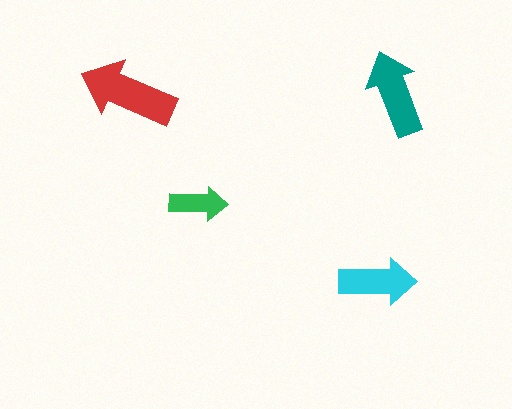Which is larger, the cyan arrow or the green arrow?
The cyan one.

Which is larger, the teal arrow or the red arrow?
The red one.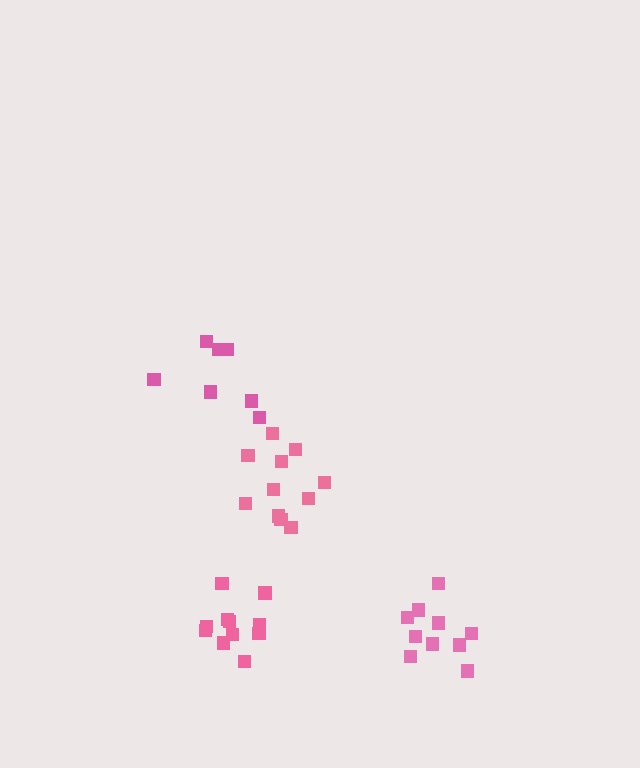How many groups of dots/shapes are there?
There are 4 groups.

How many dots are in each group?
Group 1: 11 dots, Group 2: 7 dots, Group 3: 10 dots, Group 4: 11 dots (39 total).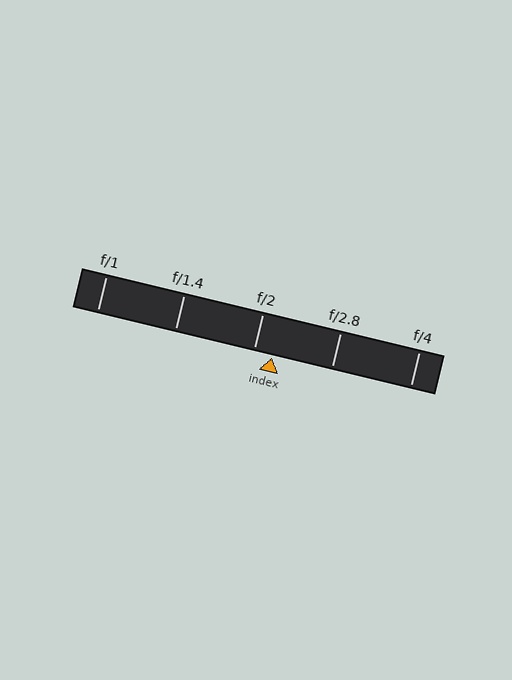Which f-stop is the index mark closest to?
The index mark is closest to f/2.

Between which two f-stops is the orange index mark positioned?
The index mark is between f/2 and f/2.8.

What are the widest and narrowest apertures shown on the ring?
The widest aperture shown is f/1 and the narrowest is f/4.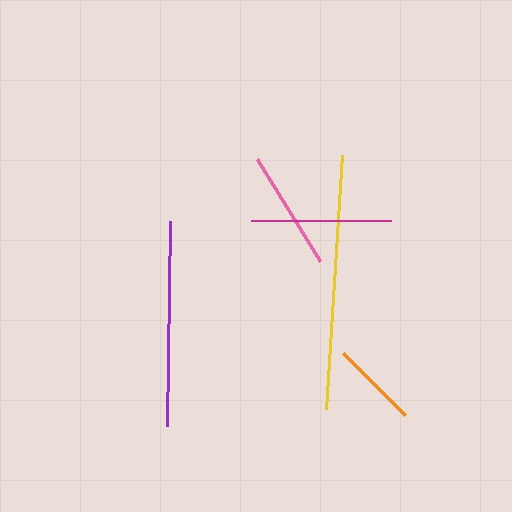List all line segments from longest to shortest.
From longest to shortest: yellow, purple, magenta, pink, orange.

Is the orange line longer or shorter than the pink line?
The pink line is longer than the orange line.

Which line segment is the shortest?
The orange line is the shortest at approximately 88 pixels.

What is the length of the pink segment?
The pink segment is approximately 120 pixels long.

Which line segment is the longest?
The yellow line is the longest at approximately 254 pixels.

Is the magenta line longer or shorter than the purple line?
The purple line is longer than the magenta line.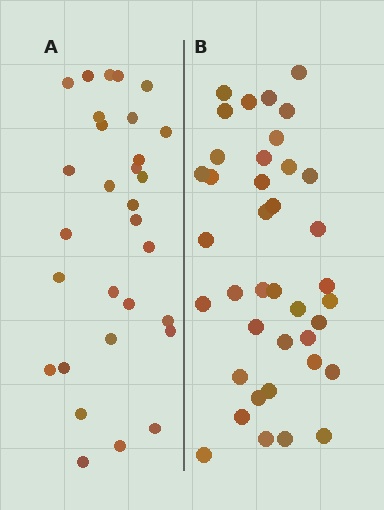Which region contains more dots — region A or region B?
Region B (the right region) has more dots.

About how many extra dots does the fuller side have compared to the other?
Region B has roughly 8 or so more dots than region A.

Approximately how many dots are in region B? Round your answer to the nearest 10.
About 40 dots. (The exact count is 39, which rounds to 40.)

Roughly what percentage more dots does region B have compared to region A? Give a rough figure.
About 30% more.